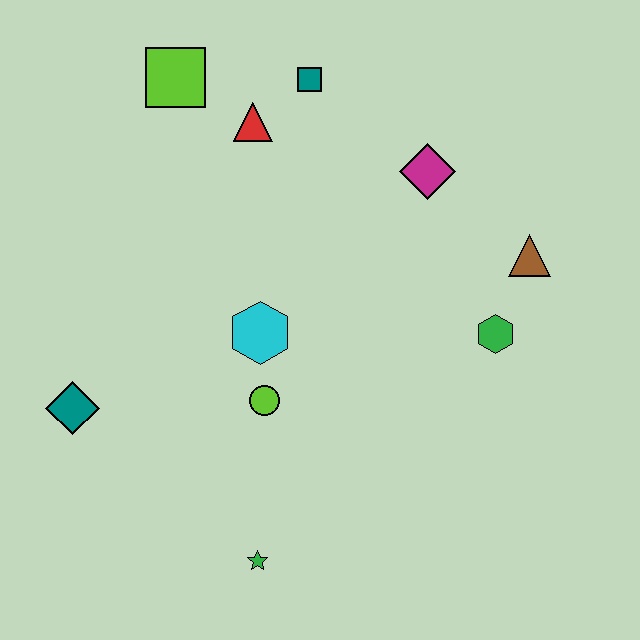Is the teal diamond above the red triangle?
No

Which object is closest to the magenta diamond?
The brown triangle is closest to the magenta diamond.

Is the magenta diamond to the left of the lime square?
No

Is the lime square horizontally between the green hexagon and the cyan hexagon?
No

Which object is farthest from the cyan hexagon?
The brown triangle is farthest from the cyan hexagon.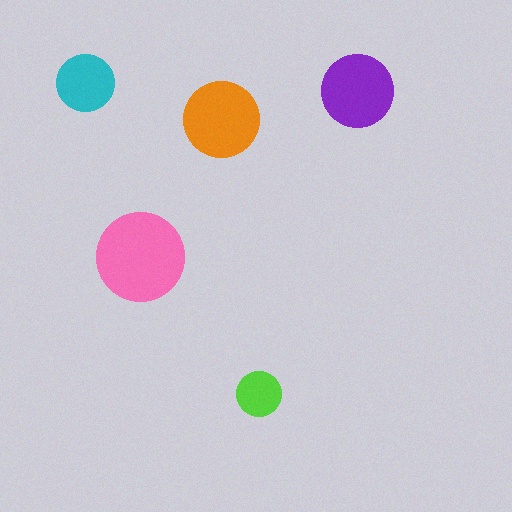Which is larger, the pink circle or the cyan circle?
The pink one.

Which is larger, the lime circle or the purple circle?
The purple one.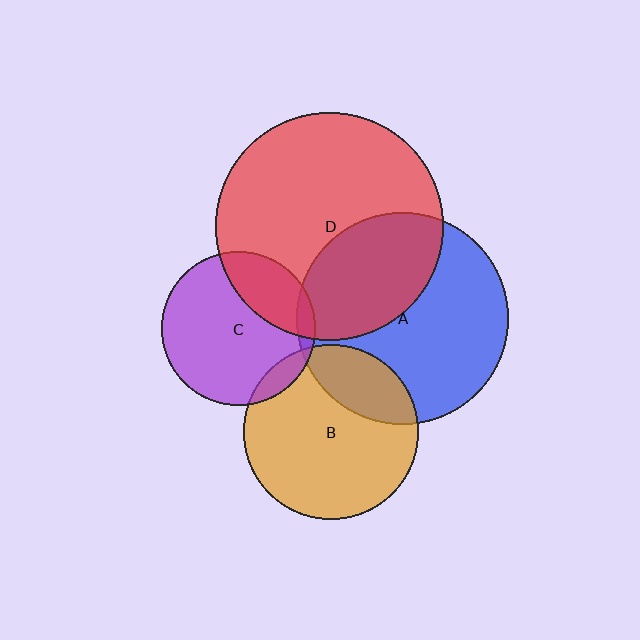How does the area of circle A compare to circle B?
Approximately 1.5 times.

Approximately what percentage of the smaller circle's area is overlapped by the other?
Approximately 25%.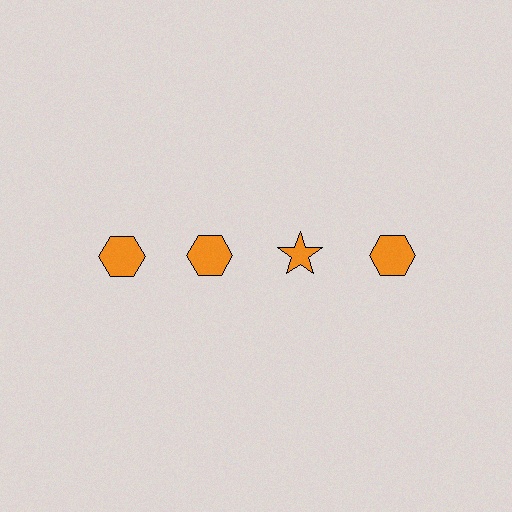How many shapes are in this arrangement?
There are 4 shapes arranged in a grid pattern.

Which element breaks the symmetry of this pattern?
The orange star in the top row, center column breaks the symmetry. All other shapes are orange hexagons.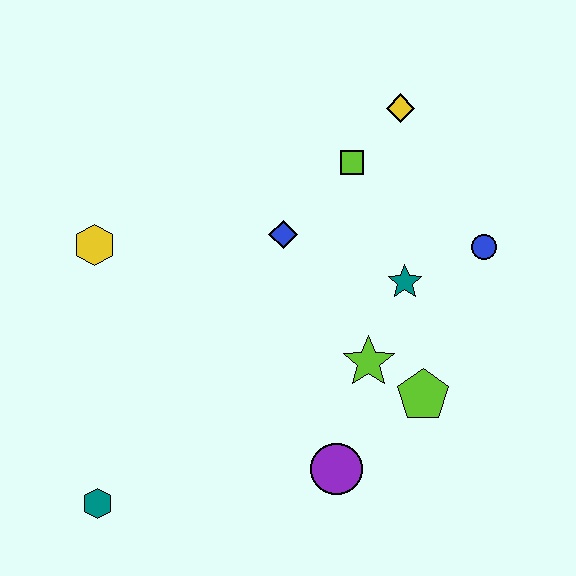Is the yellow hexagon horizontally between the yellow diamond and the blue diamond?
No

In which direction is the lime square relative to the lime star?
The lime square is above the lime star.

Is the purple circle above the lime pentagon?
No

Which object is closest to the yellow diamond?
The lime square is closest to the yellow diamond.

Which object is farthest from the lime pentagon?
The yellow hexagon is farthest from the lime pentagon.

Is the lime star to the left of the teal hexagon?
No